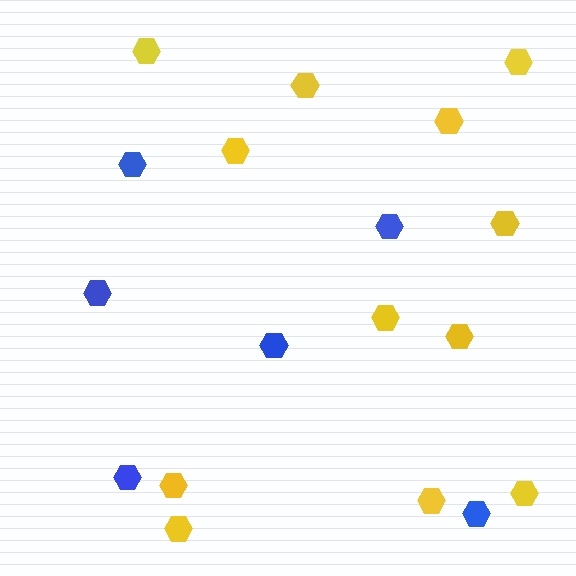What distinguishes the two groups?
There are 2 groups: one group of yellow hexagons (12) and one group of blue hexagons (6).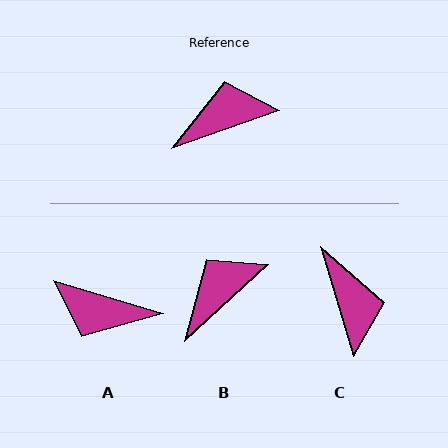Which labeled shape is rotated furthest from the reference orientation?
A, about 143 degrees away.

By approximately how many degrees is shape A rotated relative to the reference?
Approximately 143 degrees counter-clockwise.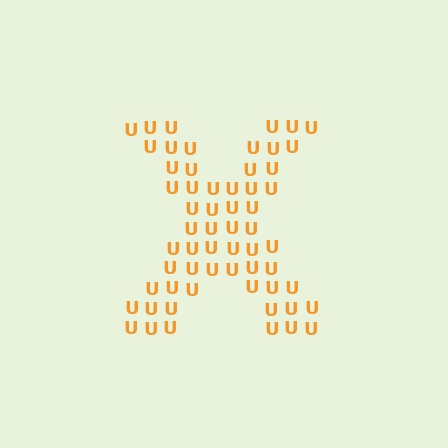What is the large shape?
The large shape is the letter X.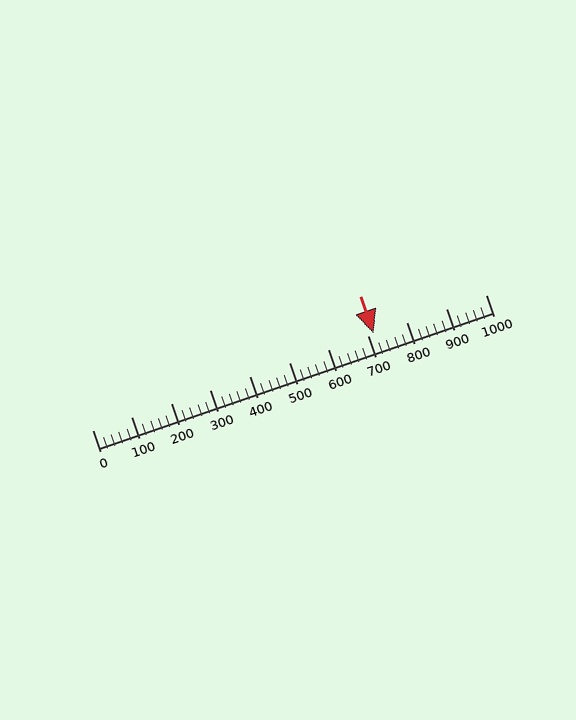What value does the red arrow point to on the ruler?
The red arrow points to approximately 716.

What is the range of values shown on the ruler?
The ruler shows values from 0 to 1000.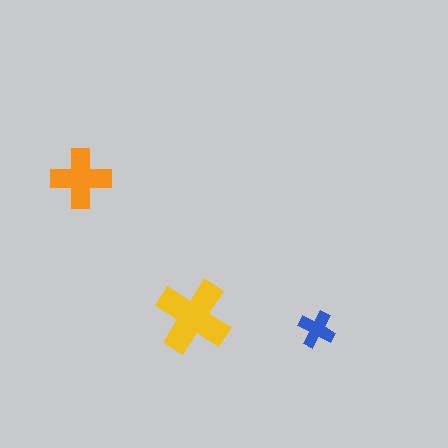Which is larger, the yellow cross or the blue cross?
The yellow one.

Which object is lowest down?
The blue cross is bottommost.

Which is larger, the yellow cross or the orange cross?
The yellow one.